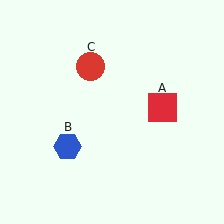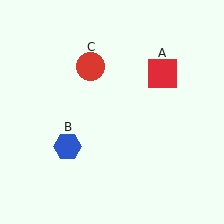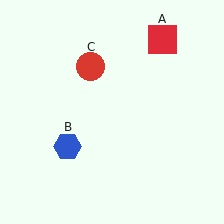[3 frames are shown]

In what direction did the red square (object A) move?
The red square (object A) moved up.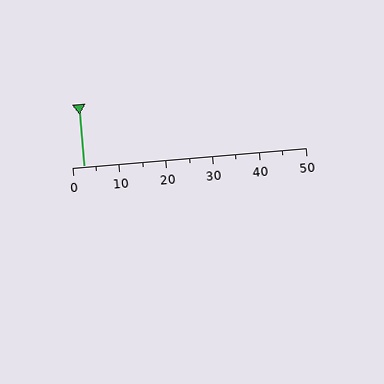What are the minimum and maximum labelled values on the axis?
The axis runs from 0 to 50.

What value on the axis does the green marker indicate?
The marker indicates approximately 2.5.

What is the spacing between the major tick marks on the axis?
The major ticks are spaced 10 apart.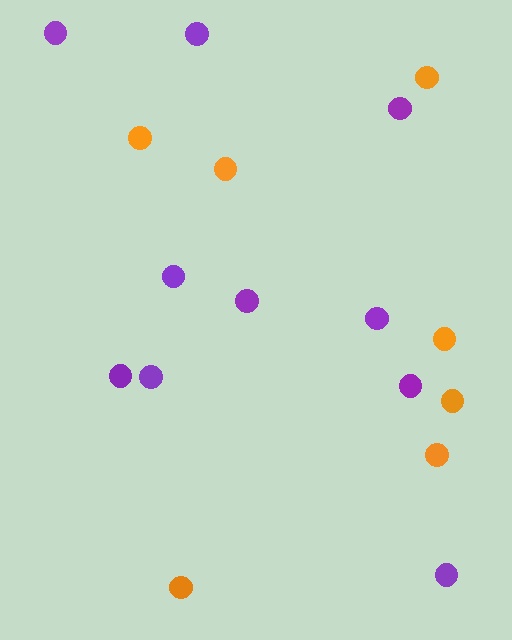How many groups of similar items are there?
There are 2 groups: one group of purple circles (10) and one group of orange circles (7).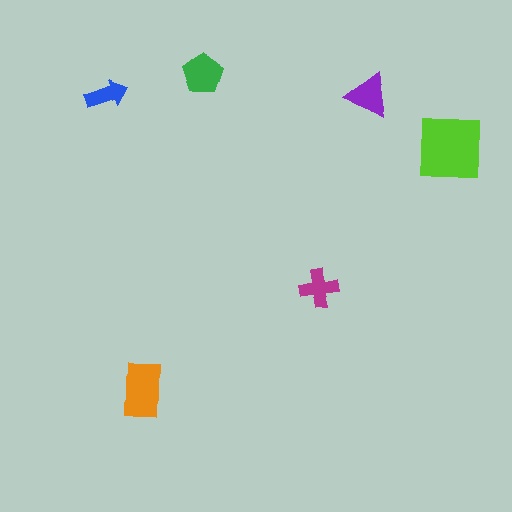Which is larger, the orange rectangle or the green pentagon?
The orange rectangle.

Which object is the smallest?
The blue arrow.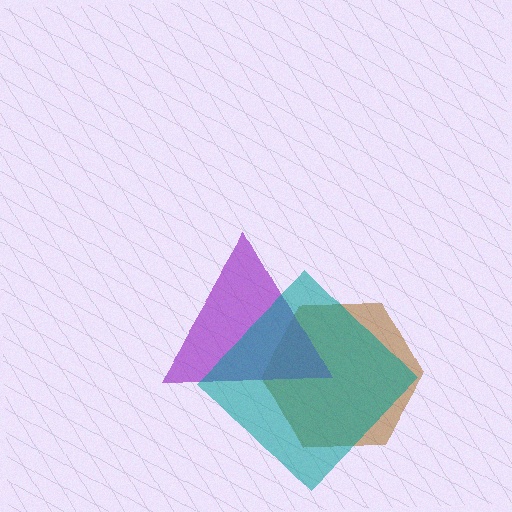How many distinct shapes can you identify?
There are 3 distinct shapes: a brown hexagon, a purple triangle, a teal diamond.